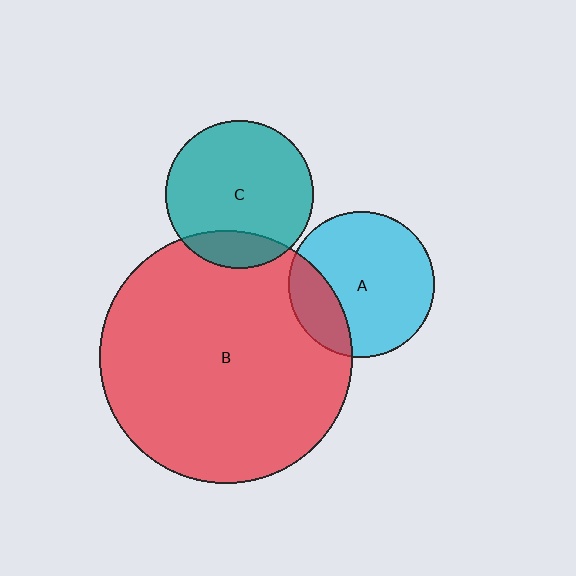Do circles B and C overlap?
Yes.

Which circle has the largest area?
Circle B (red).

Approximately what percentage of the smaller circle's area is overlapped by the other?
Approximately 15%.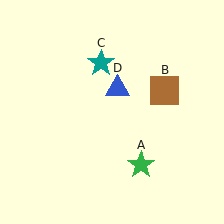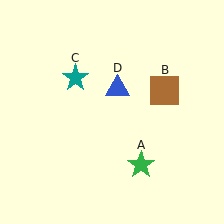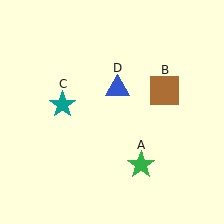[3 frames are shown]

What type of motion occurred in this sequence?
The teal star (object C) rotated counterclockwise around the center of the scene.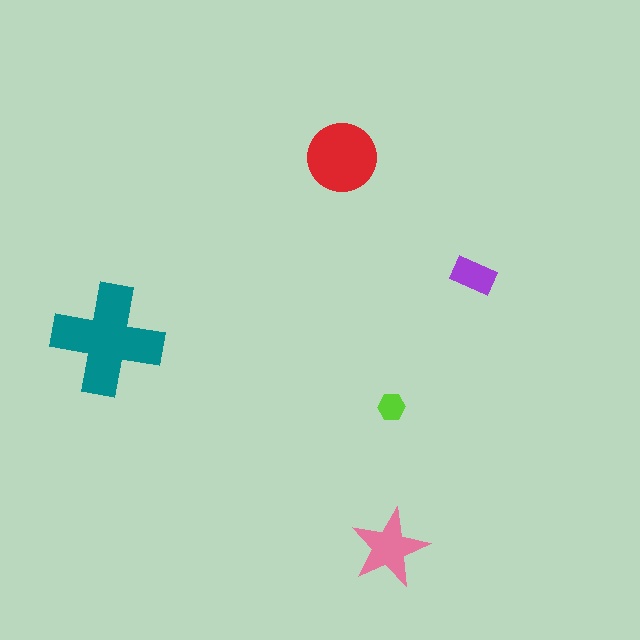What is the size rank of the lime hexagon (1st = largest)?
5th.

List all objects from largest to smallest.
The teal cross, the red circle, the pink star, the purple rectangle, the lime hexagon.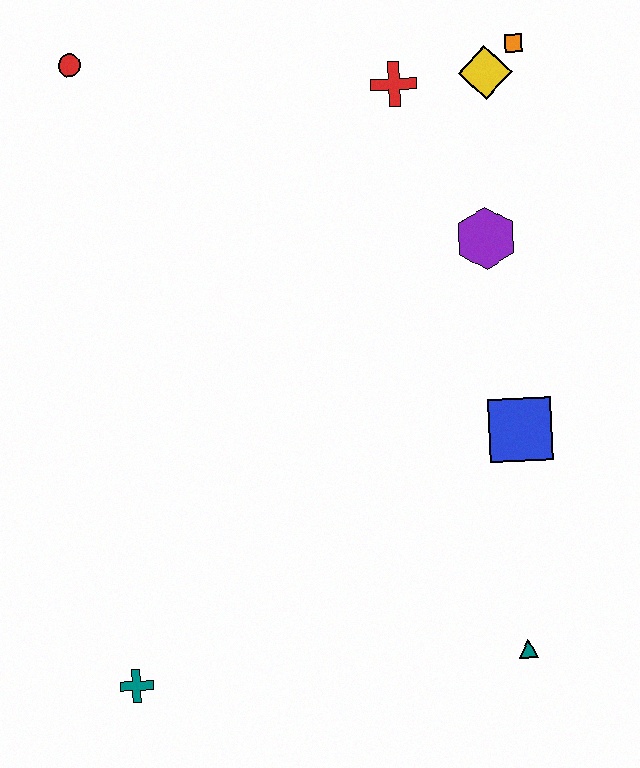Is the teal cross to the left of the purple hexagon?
Yes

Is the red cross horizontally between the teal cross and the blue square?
Yes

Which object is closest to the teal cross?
The teal triangle is closest to the teal cross.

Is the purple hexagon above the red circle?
No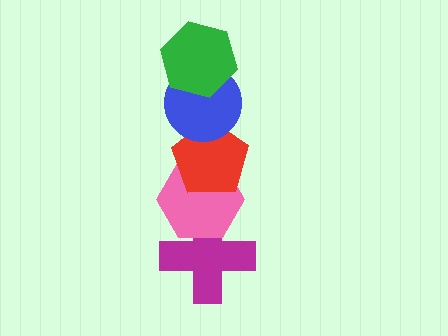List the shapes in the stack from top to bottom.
From top to bottom: the green hexagon, the blue circle, the red pentagon, the pink hexagon, the magenta cross.